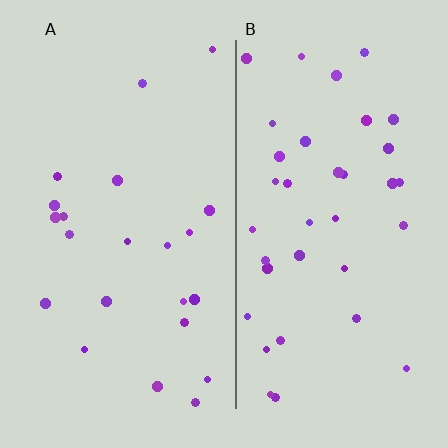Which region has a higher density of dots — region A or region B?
B (the right).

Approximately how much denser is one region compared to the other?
Approximately 1.7× — region B over region A.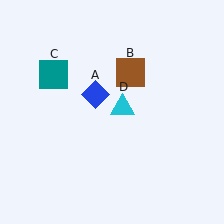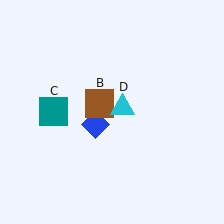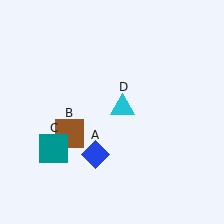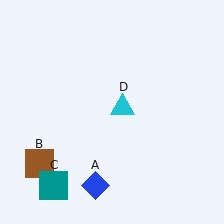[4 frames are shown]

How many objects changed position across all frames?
3 objects changed position: blue diamond (object A), brown square (object B), teal square (object C).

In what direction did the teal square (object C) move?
The teal square (object C) moved down.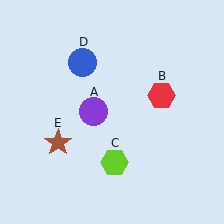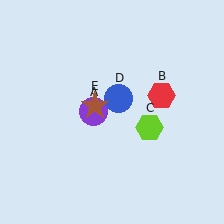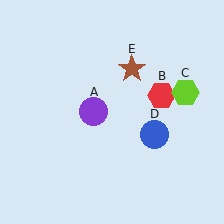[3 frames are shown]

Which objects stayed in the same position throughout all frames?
Purple circle (object A) and red hexagon (object B) remained stationary.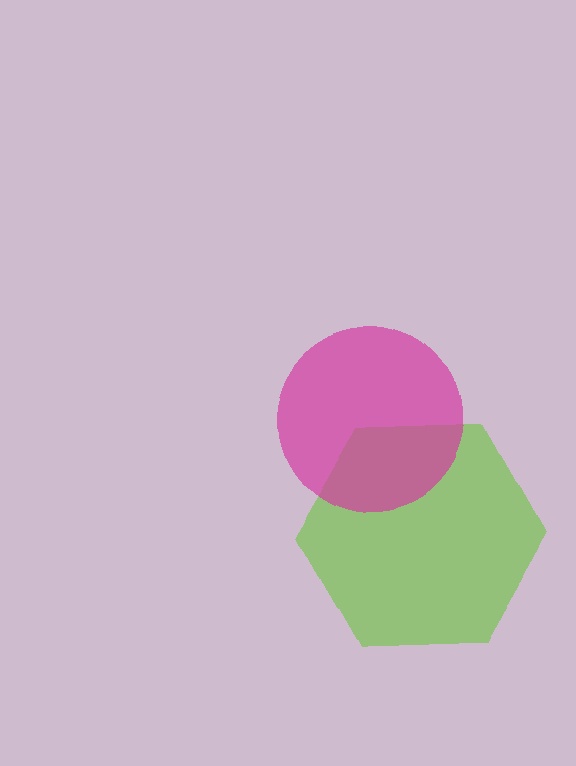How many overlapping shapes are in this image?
There are 2 overlapping shapes in the image.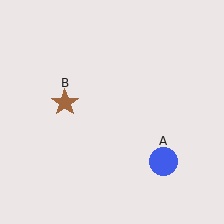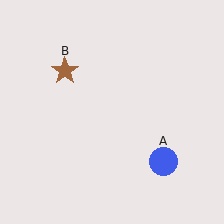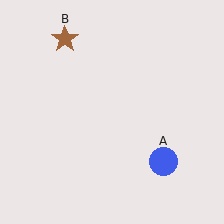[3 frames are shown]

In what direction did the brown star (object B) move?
The brown star (object B) moved up.